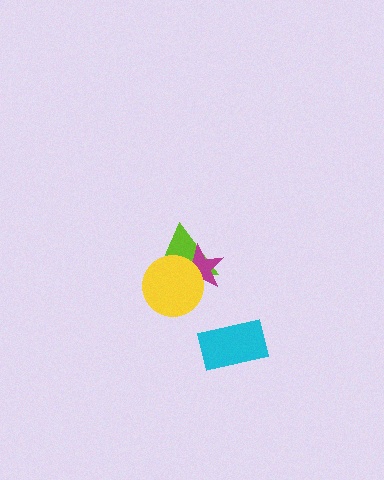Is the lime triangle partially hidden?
Yes, it is partially covered by another shape.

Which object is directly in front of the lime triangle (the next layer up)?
The magenta star is directly in front of the lime triangle.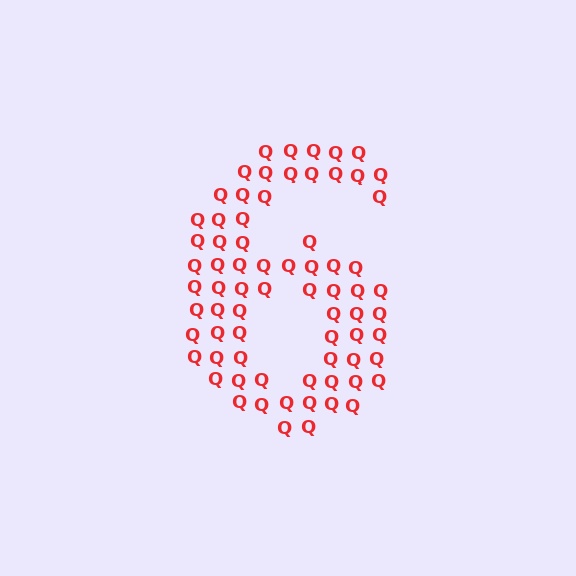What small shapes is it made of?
It is made of small letter Q's.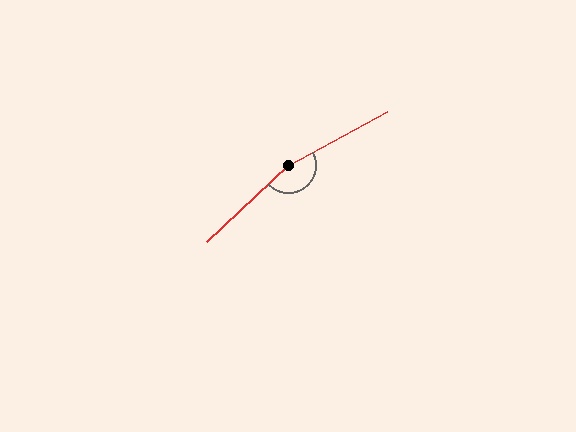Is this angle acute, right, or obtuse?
It is obtuse.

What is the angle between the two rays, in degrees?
Approximately 166 degrees.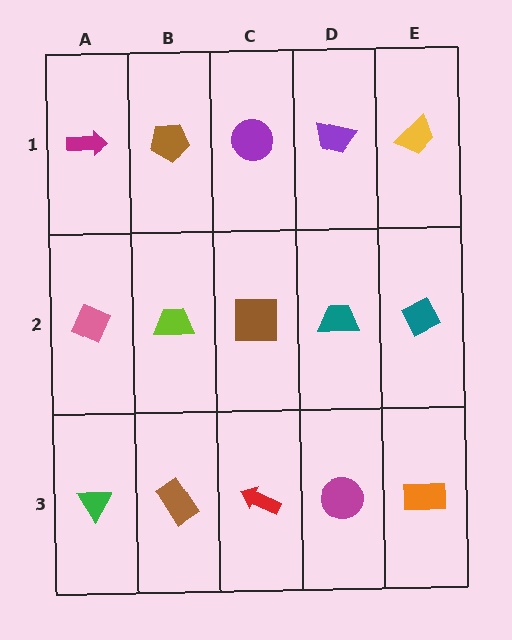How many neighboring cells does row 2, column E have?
3.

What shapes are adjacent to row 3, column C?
A brown square (row 2, column C), a brown rectangle (row 3, column B), a magenta circle (row 3, column D).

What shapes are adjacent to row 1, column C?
A brown square (row 2, column C), a brown pentagon (row 1, column B), a purple trapezoid (row 1, column D).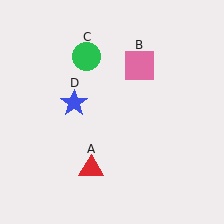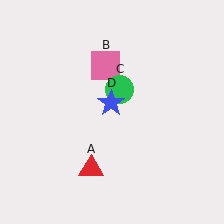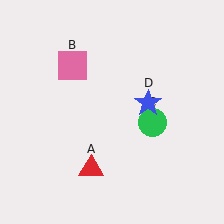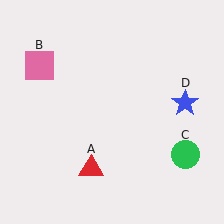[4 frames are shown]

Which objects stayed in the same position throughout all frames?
Red triangle (object A) remained stationary.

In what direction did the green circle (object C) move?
The green circle (object C) moved down and to the right.